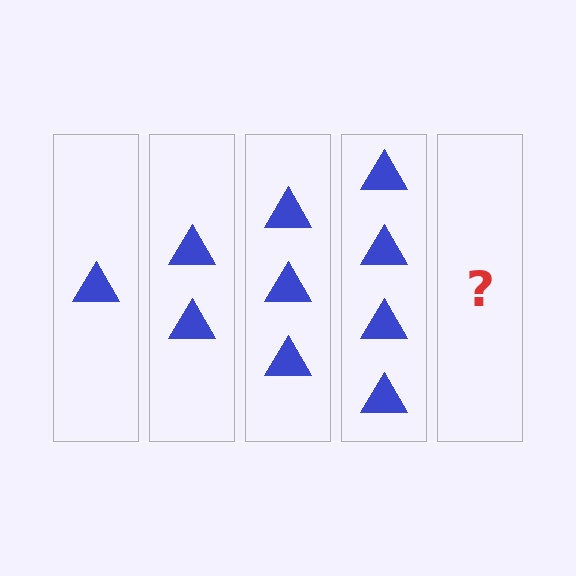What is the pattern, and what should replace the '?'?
The pattern is that each step adds one more triangle. The '?' should be 5 triangles.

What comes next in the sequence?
The next element should be 5 triangles.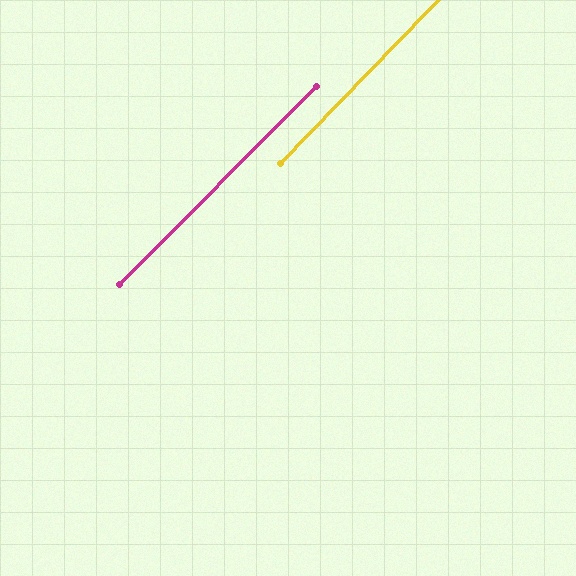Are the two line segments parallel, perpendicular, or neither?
Parallel — their directions differ by only 1.0°.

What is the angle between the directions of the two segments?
Approximately 1 degree.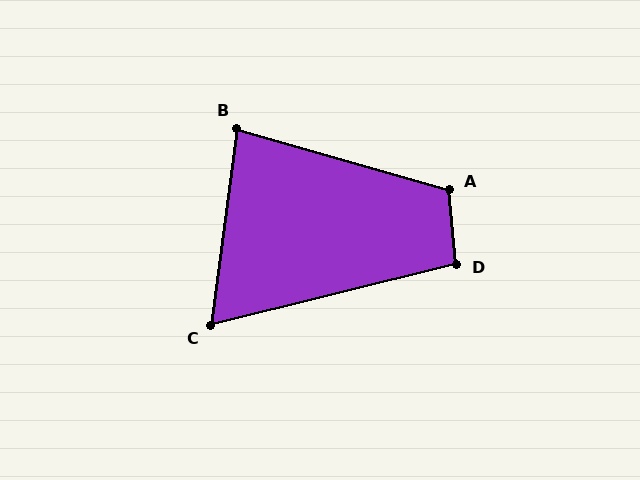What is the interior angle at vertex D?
Approximately 98 degrees (obtuse).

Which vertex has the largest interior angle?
A, at approximately 111 degrees.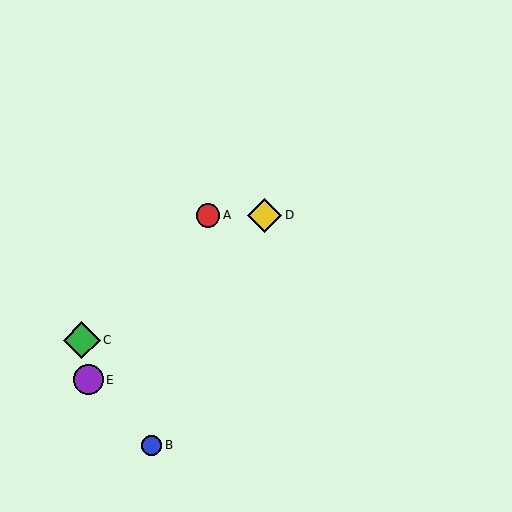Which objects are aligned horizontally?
Objects A, D are aligned horizontally.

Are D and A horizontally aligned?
Yes, both are at y≈215.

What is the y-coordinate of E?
Object E is at y≈380.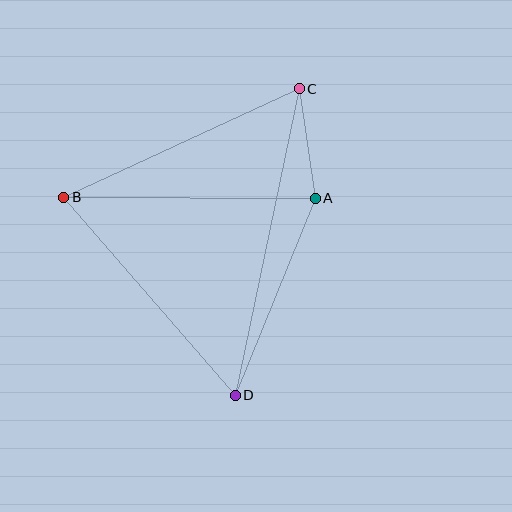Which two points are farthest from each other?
Points C and D are farthest from each other.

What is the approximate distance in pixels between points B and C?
The distance between B and C is approximately 259 pixels.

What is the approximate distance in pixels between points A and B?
The distance between A and B is approximately 251 pixels.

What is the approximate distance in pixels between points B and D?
The distance between B and D is approximately 262 pixels.